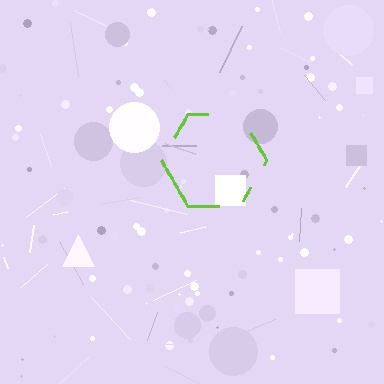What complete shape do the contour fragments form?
The contour fragments form a hexagon.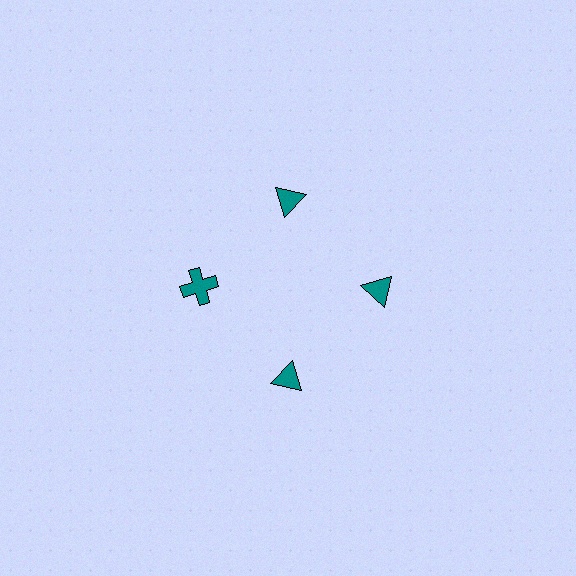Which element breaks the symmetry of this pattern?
The teal cross at roughly the 9 o'clock position breaks the symmetry. All other shapes are teal triangles.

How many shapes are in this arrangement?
There are 4 shapes arranged in a ring pattern.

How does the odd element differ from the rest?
It has a different shape: cross instead of triangle.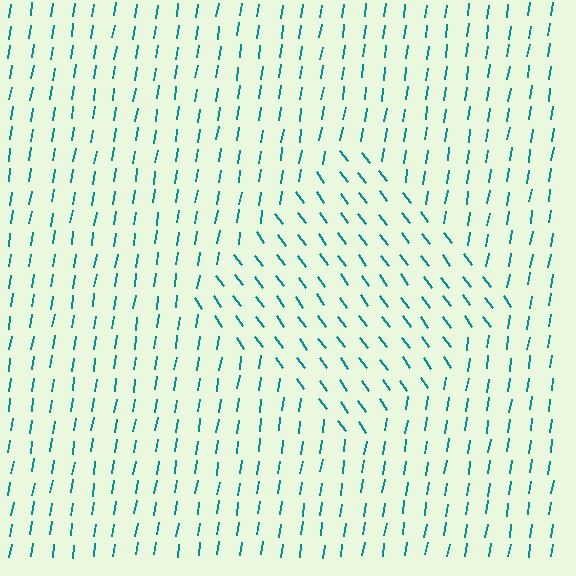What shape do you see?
I see a diamond.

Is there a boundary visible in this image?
Yes, there is a texture boundary formed by a change in line orientation.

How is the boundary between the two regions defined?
The boundary is defined purely by a change in line orientation (approximately 45 degrees difference). All lines are the same color and thickness.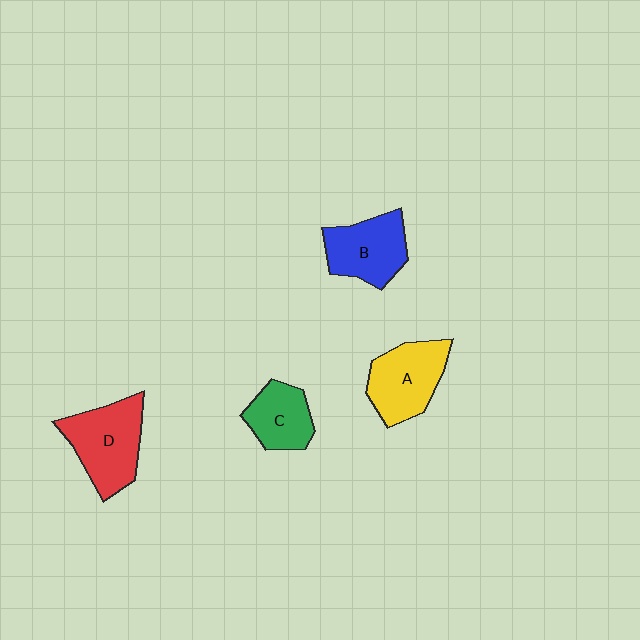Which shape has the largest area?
Shape D (red).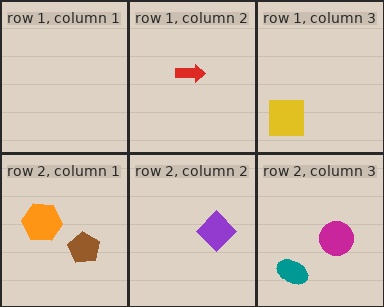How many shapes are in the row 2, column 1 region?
2.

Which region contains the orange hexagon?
The row 2, column 1 region.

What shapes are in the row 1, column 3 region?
The yellow square.